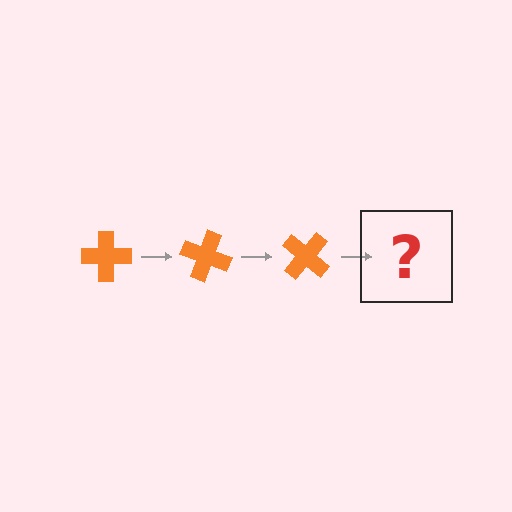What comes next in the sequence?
The next element should be an orange cross rotated 60 degrees.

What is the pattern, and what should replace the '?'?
The pattern is that the cross rotates 20 degrees each step. The '?' should be an orange cross rotated 60 degrees.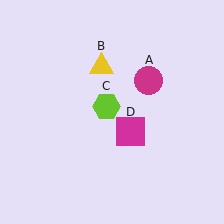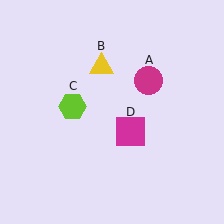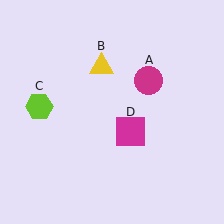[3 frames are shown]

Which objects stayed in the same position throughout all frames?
Magenta circle (object A) and yellow triangle (object B) and magenta square (object D) remained stationary.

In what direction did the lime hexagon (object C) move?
The lime hexagon (object C) moved left.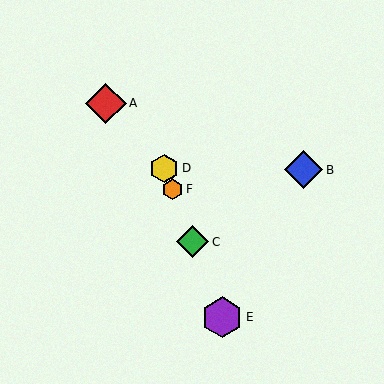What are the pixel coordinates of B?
Object B is at (304, 170).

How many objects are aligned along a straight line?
4 objects (C, D, E, F) are aligned along a straight line.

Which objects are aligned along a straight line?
Objects C, D, E, F are aligned along a straight line.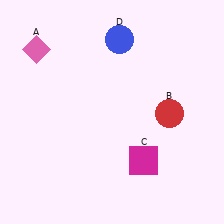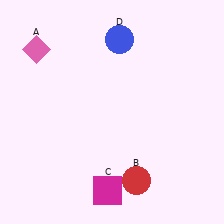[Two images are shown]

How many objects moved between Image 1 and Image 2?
2 objects moved between the two images.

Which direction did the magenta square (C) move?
The magenta square (C) moved left.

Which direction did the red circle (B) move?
The red circle (B) moved down.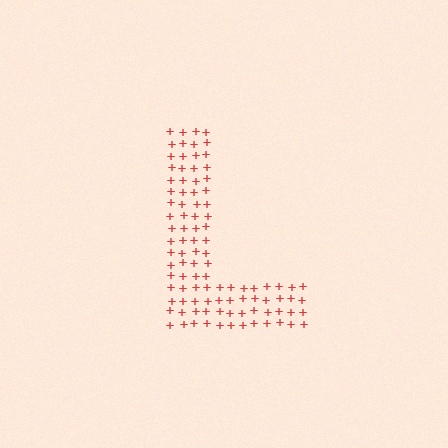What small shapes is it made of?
It is made of small plus signs.